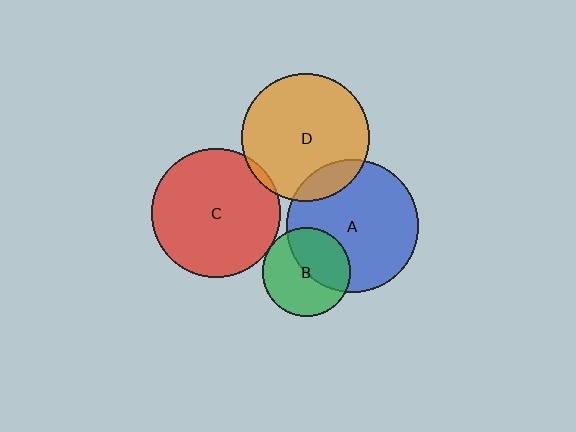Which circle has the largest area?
Circle A (blue).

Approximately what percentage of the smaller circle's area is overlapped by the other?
Approximately 5%.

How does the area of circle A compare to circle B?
Approximately 2.2 times.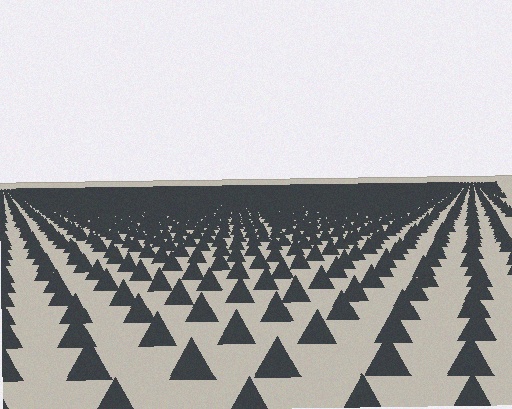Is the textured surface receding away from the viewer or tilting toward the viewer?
The surface is receding away from the viewer. Texture elements get smaller and denser toward the top.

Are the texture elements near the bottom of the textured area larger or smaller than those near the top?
Larger. Near the bottom, elements are closer to the viewer and appear at a bigger on-screen size.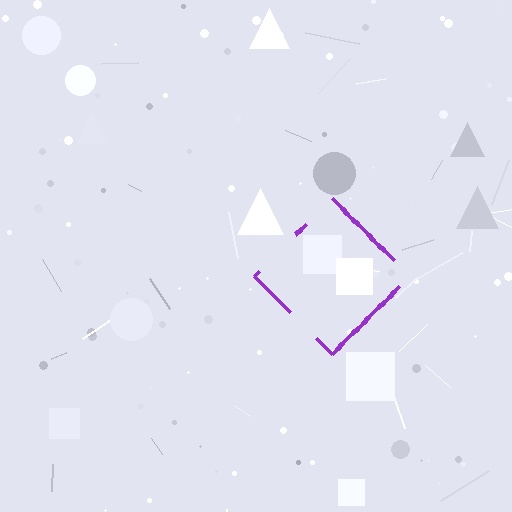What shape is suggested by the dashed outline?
The dashed outline suggests a diamond.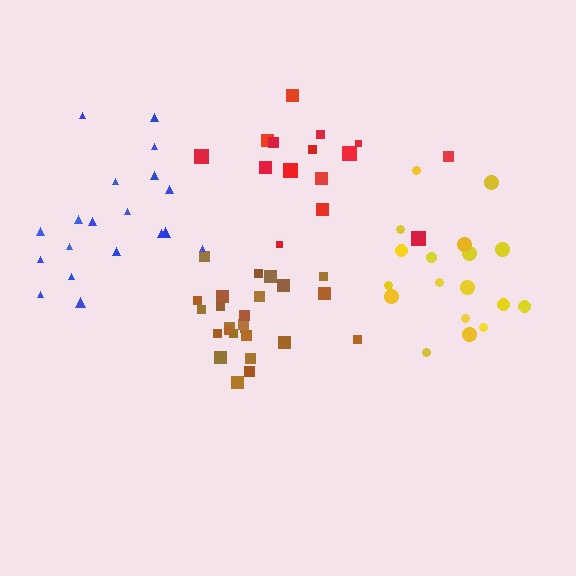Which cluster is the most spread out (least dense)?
Red.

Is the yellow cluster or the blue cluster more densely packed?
Yellow.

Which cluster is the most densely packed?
Brown.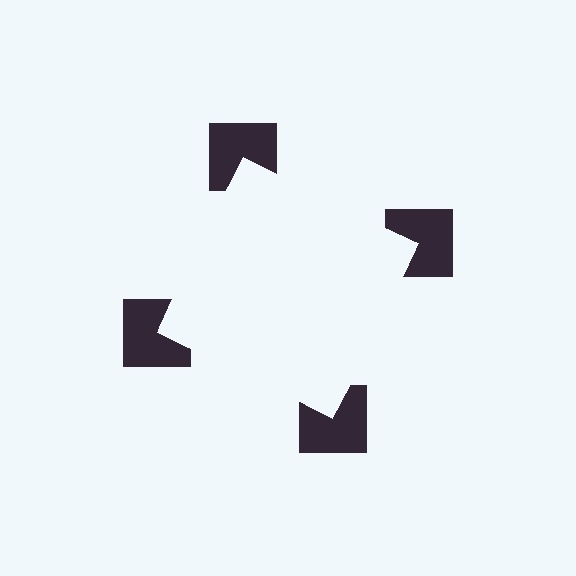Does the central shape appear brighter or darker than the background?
It typically appears slightly brighter than the background, even though no actual brightness change is drawn.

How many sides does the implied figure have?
4 sides.